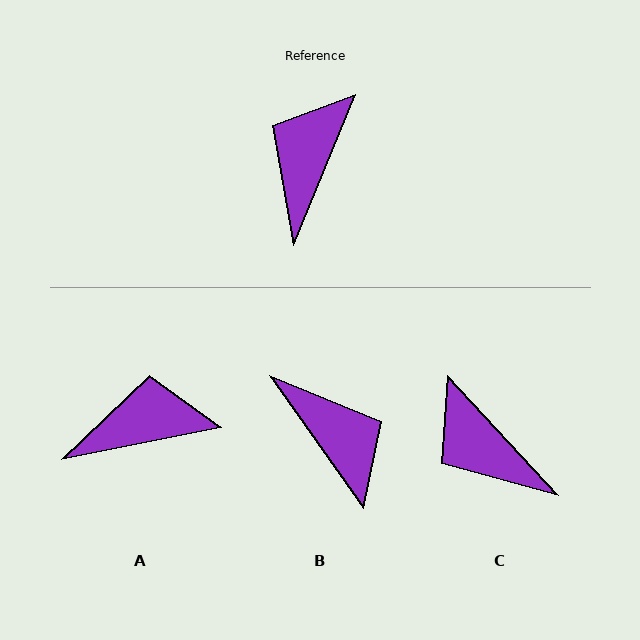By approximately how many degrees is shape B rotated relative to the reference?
Approximately 123 degrees clockwise.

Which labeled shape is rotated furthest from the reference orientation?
B, about 123 degrees away.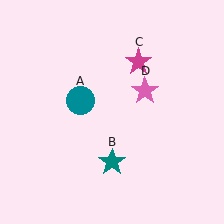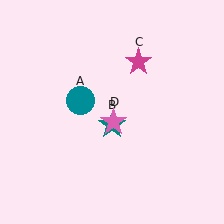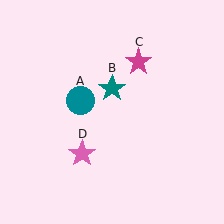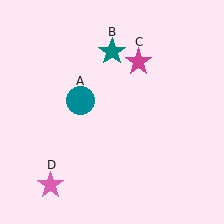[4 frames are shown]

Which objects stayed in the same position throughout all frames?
Teal circle (object A) and magenta star (object C) remained stationary.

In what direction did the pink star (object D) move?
The pink star (object D) moved down and to the left.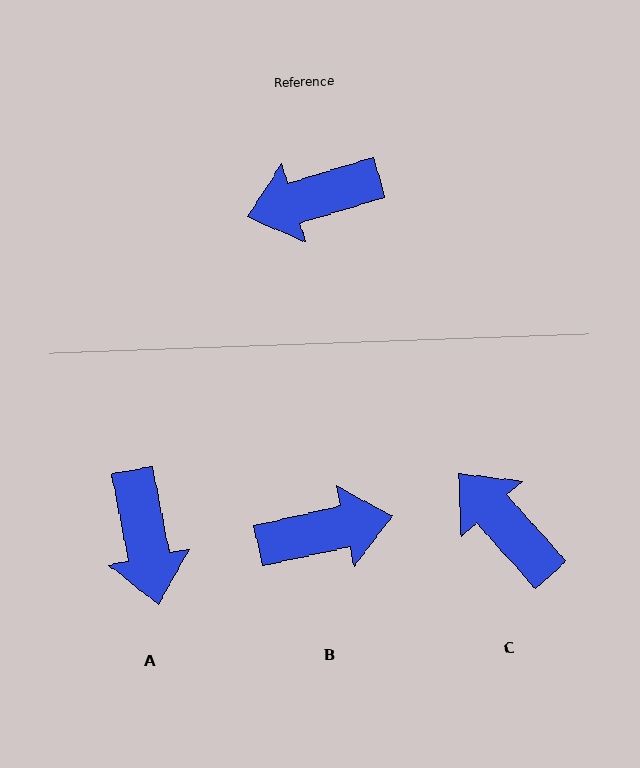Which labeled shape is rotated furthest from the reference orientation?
B, about 176 degrees away.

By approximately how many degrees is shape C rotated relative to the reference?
Approximately 64 degrees clockwise.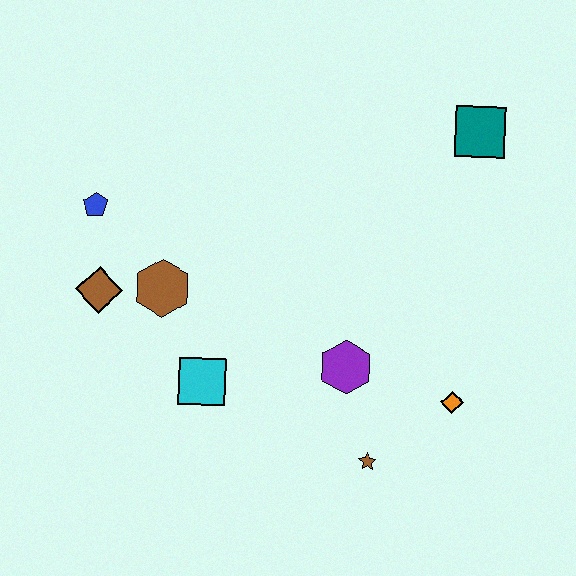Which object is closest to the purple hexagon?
The brown star is closest to the purple hexagon.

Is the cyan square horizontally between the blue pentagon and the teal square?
Yes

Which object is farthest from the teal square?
The brown diamond is farthest from the teal square.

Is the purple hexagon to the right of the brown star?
No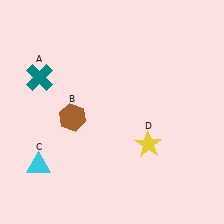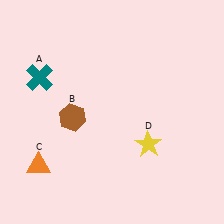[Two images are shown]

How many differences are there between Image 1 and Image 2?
There is 1 difference between the two images.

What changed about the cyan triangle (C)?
In Image 1, C is cyan. In Image 2, it changed to orange.